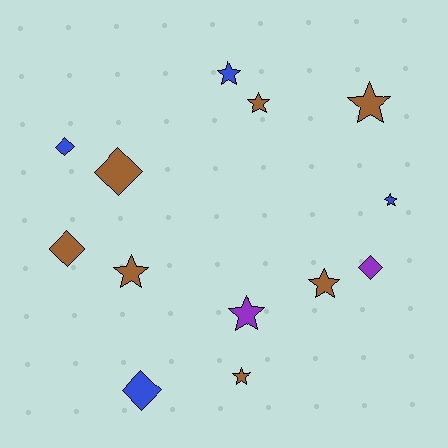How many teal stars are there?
There are no teal stars.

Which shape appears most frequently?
Star, with 8 objects.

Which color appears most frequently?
Brown, with 7 objects.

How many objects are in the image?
There are 13 objects.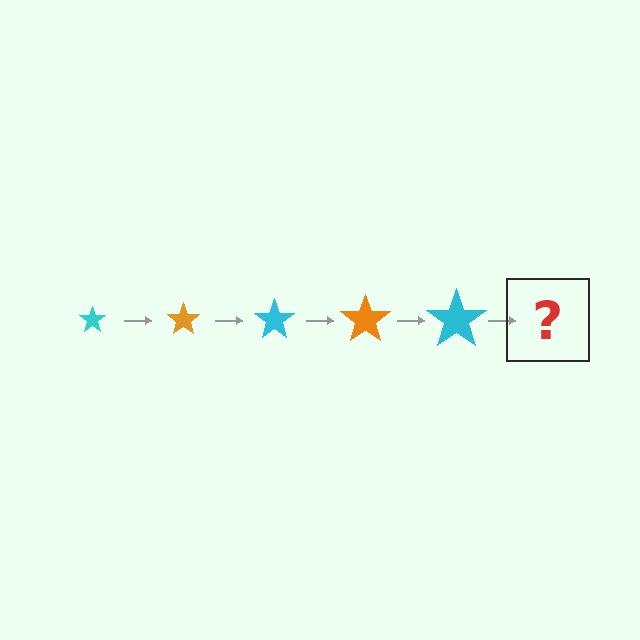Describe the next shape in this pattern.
It should be an orange star, larger than the previous one.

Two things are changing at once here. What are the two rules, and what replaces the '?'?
The two rules are that the star grows larger each step and the color cycles through cyan and orange. The '?' should be an orange star, larger than the previous one.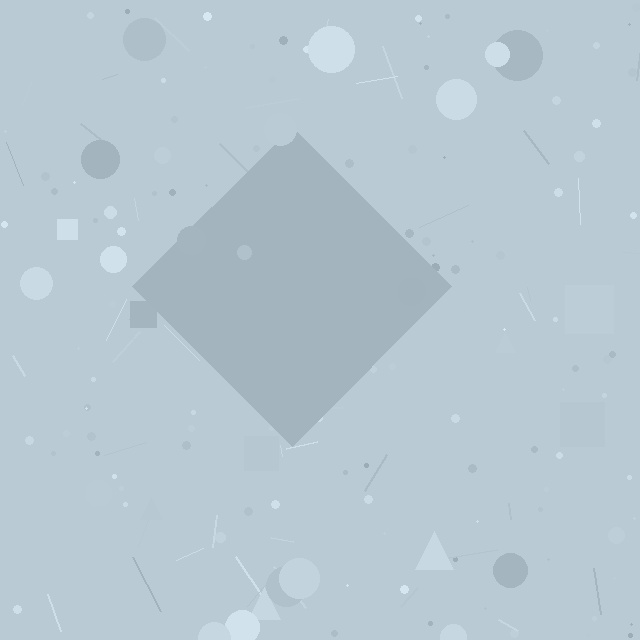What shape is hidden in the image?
A diamond is hidden in the image.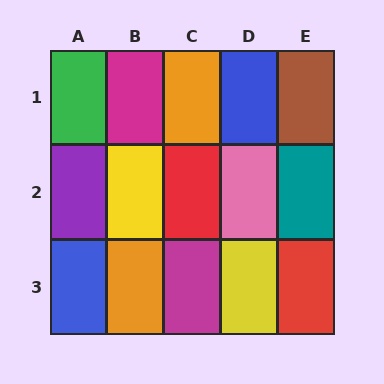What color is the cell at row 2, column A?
Purple.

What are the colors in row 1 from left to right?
Green, magenta, orange, blue, brown.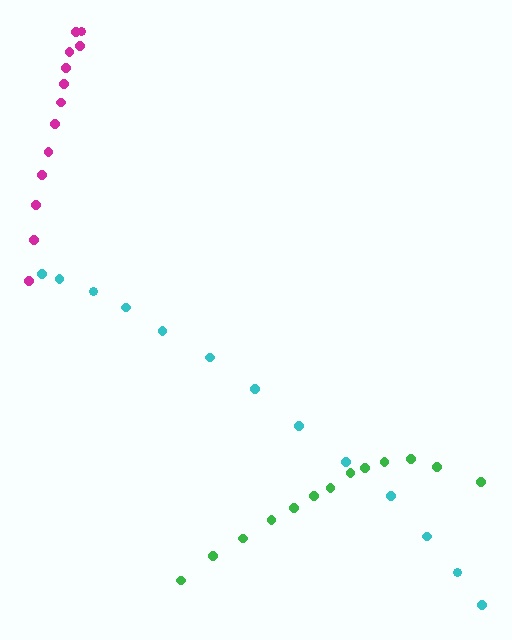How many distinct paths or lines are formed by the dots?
There are 3 distinct paths.